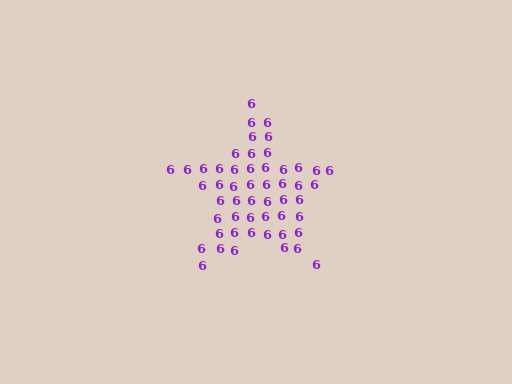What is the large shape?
The large shape is a star.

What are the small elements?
The small elements are digit 6's.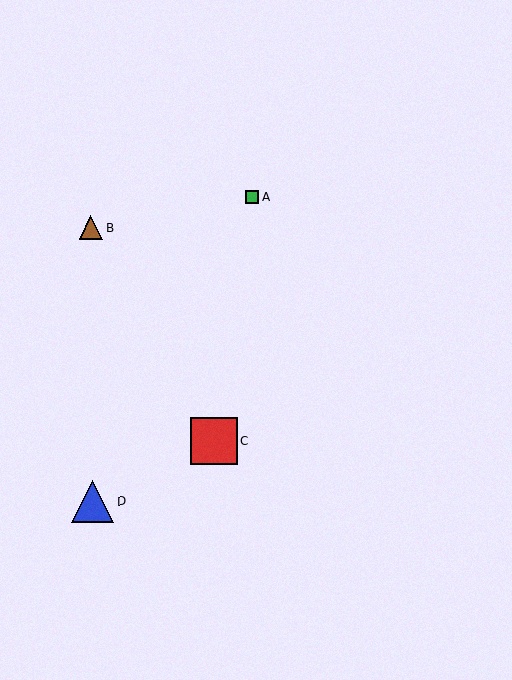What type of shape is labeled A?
Shape A is a green square.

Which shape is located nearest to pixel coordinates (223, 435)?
The red square (labeled C) at (214, 441) is nearest to that location.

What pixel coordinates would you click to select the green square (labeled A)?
Click at (253, 197) to select the green square A.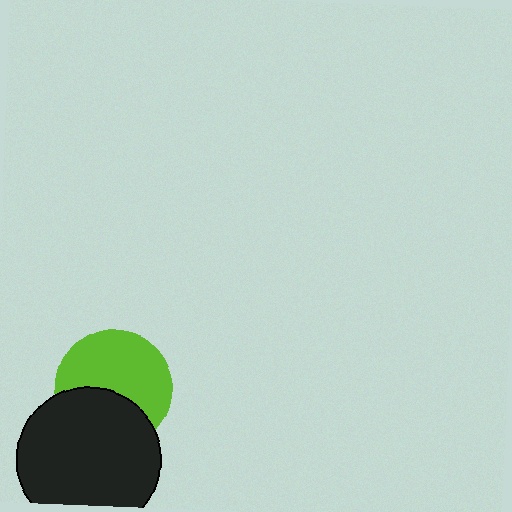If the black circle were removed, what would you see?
You would see the complete lime circle.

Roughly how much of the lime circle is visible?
About half of it is visible (roughly 61%).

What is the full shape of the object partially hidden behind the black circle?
The partially hidden object is a lime circle.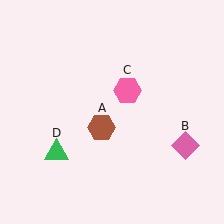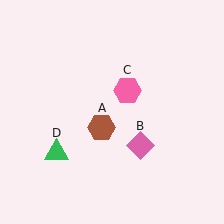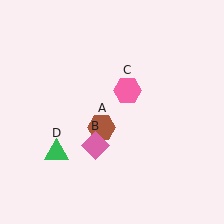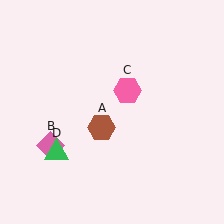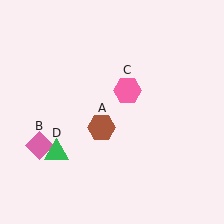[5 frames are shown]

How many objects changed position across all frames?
1 object changed position: pink diamond (object B).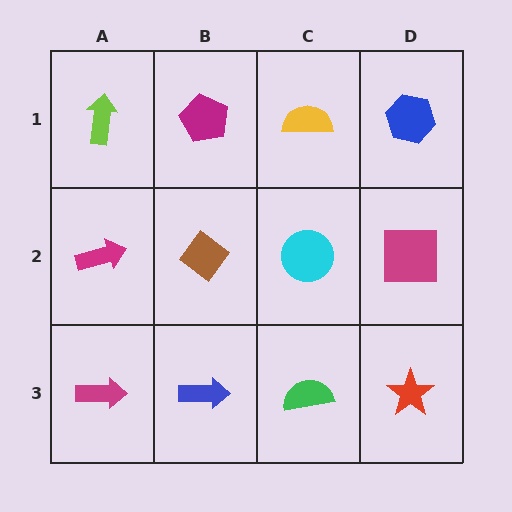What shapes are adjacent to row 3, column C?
A cyan circle (row 2, column C), a blue arrow (row 3, column B), a red star (row 3, column D).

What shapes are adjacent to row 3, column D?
A magenta square (row 2, column D), a green semicircle (row 3, column C).